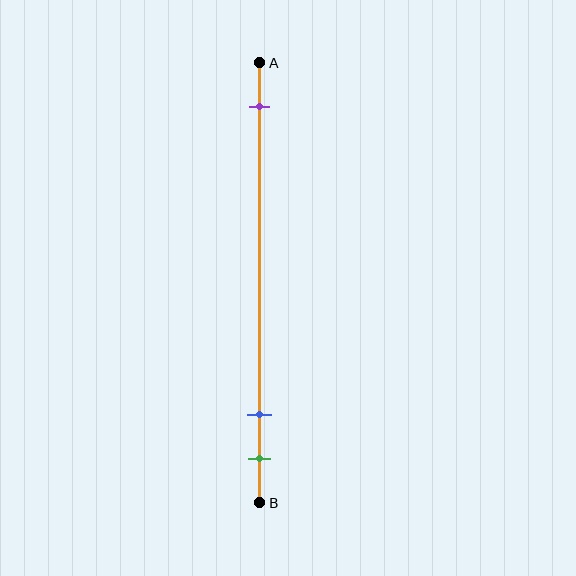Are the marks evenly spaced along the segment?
No, the marks are not evenly spaced.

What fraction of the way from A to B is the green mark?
The green mark is approximately 90% (0.9) of the way from A to B.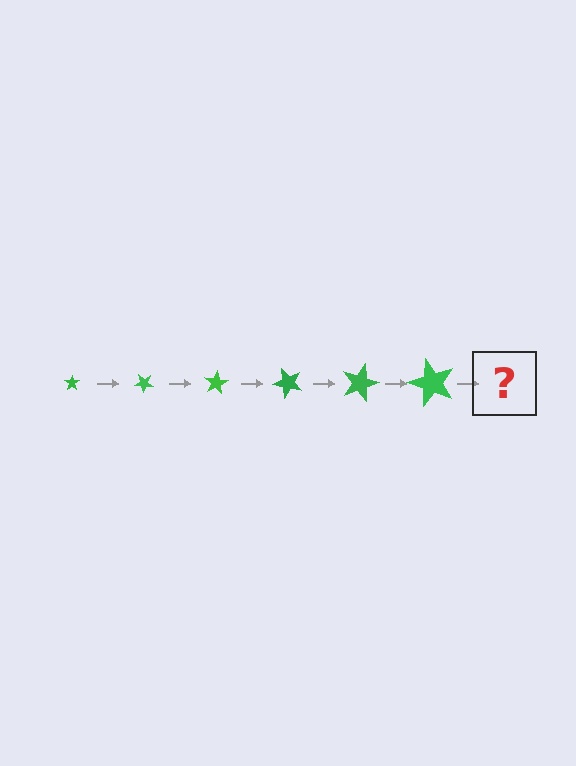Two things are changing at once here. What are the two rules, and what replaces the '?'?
The two rules are that the star grows larger each step and it rotates 40 degrees each step. The '?' should be a star, larger than the previous one and rotated 240 degrees from the start.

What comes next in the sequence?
The next element should be a star, larger than the previous one and rotated 240 degrees from the start.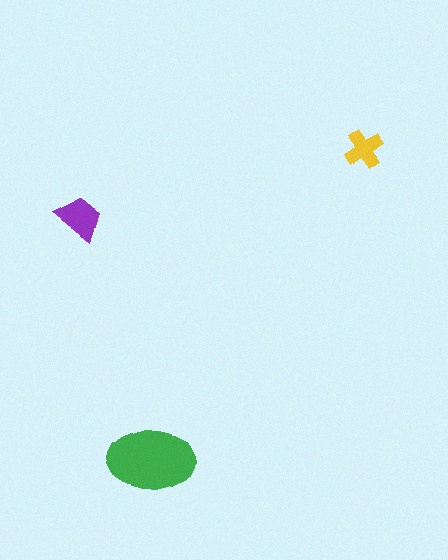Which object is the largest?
The green ellipse.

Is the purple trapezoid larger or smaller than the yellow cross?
Larger.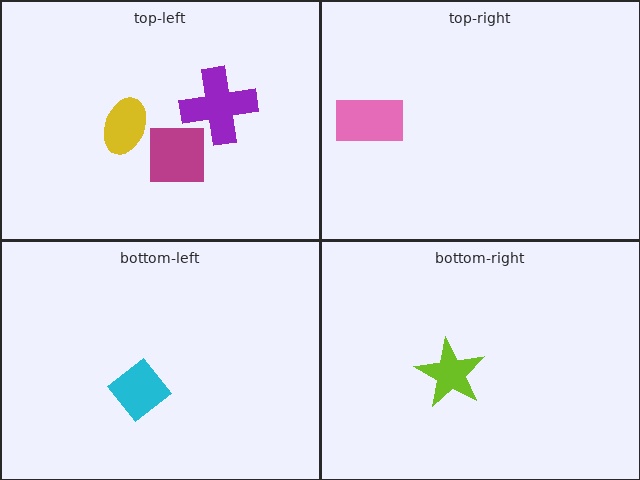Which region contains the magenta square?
The top-left region.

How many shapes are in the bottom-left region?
1.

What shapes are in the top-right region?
The pink rectangle.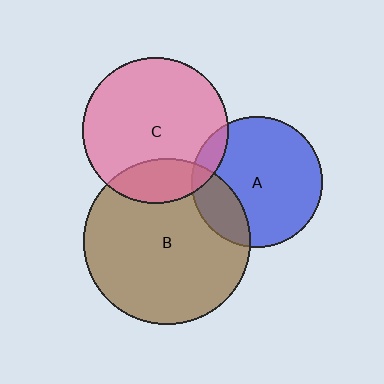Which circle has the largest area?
Circle B (brown).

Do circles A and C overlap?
Yes.